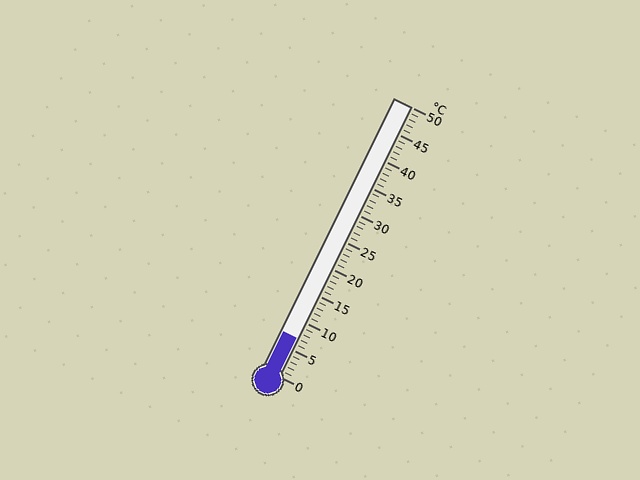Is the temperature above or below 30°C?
The temperature is below 30°C.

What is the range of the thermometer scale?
The thermometer scale ranges from 0°C to 50°C.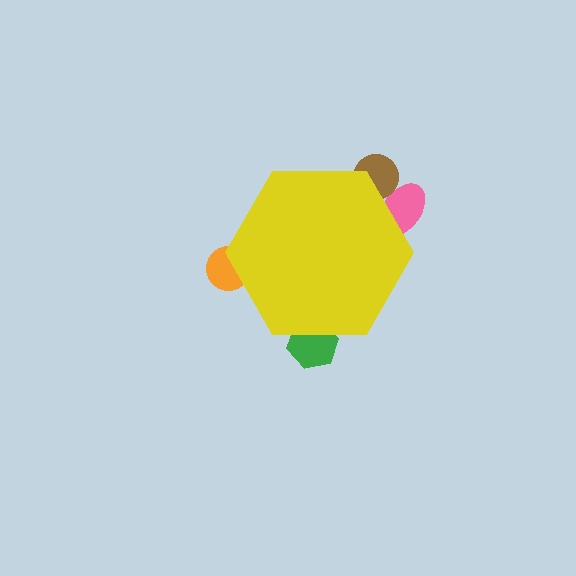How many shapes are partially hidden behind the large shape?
4 shapes are partially hidden.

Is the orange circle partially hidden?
Yes, the orange circle is partially hidden behind the yellow hexagon.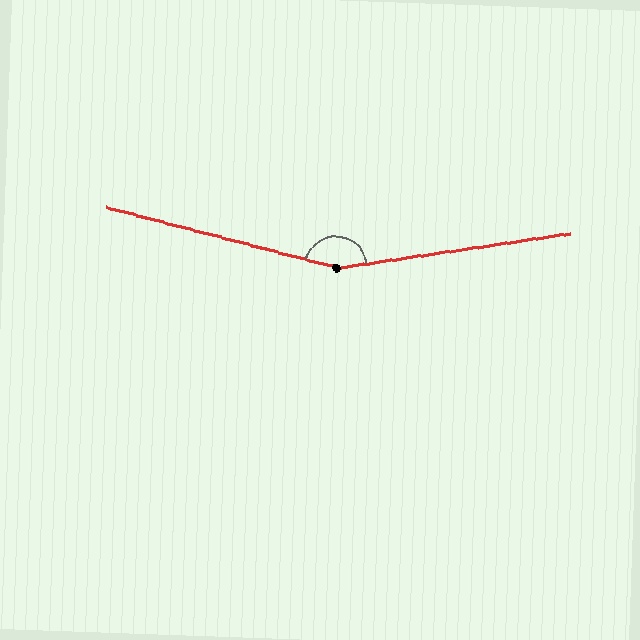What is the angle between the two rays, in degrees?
Approximately 157 degrees.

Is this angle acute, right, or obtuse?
It is obtuse.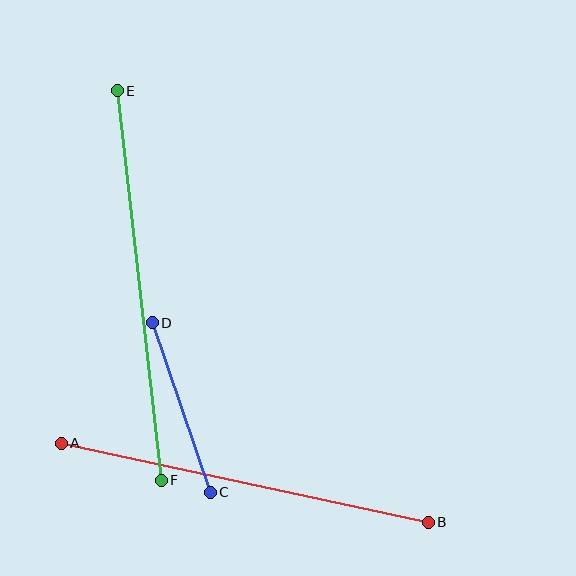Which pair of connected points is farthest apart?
Points E and F are farthest apart.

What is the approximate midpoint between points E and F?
The midpoint is at approximately (139, 285) pixels.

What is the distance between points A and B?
The distance is approximately 375 pixels.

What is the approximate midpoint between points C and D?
The midpoint is at approximately (181, 407) pixels.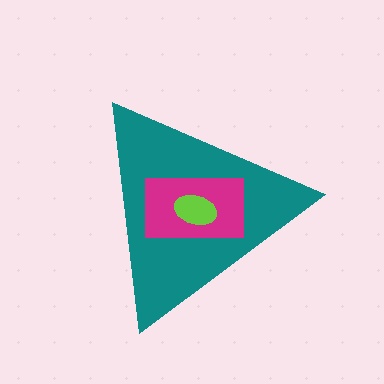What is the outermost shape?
The teal triangle.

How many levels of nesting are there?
3.